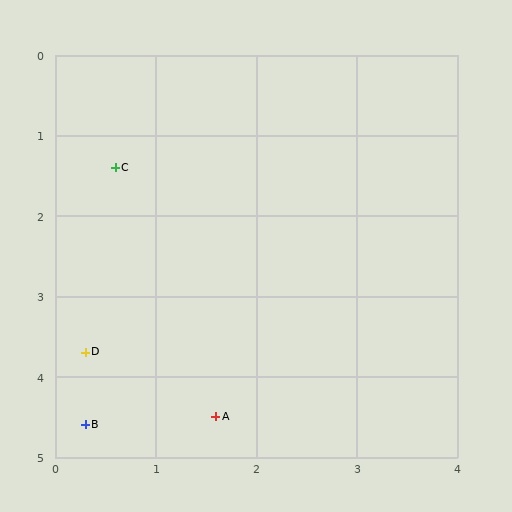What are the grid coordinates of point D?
Point D is at approximately (0.3, 3.7).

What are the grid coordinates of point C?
Point C is at approximately (0.6, 1.4).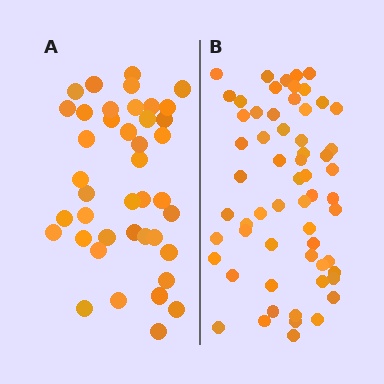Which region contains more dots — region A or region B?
Region B (the right region) has more dots.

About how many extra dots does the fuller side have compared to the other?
Region B has approximately 20 more dots than region A.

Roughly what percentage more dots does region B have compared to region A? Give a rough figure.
About 45% more.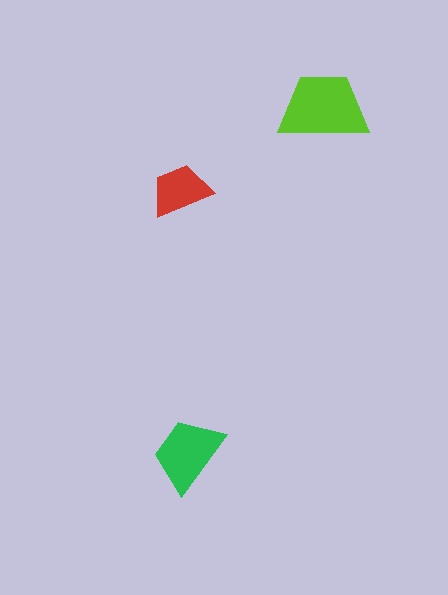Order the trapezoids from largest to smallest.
the lime one, the green one, the red one.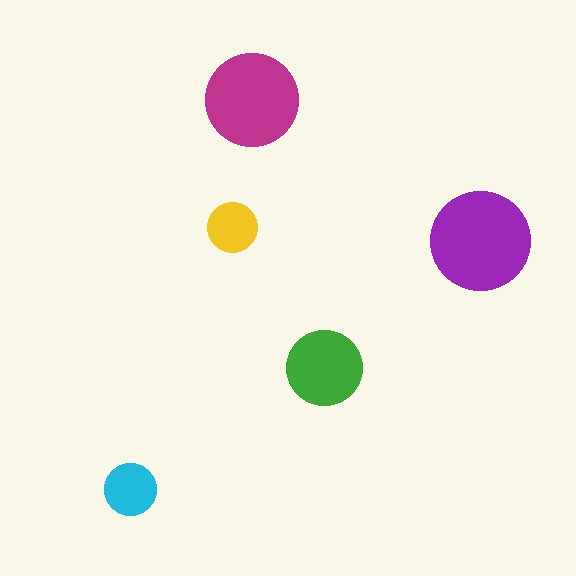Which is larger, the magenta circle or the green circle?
The magenta one.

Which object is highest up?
The magenta circle is topmost.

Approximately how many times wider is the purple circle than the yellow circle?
About 2 times wider.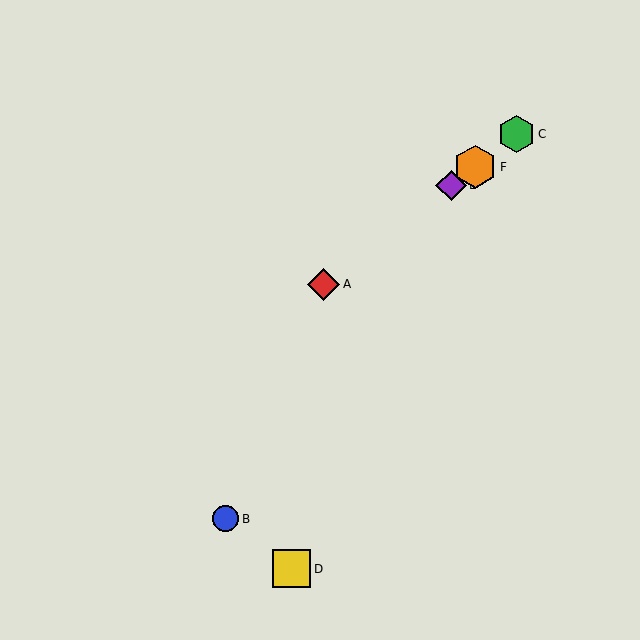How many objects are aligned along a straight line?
4 objects (A, C, E, F) are aligned along a straight line.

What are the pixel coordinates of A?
Object A is at (324, 285).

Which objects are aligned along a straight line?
Objects A, C, E, F are aligned along a straight line.